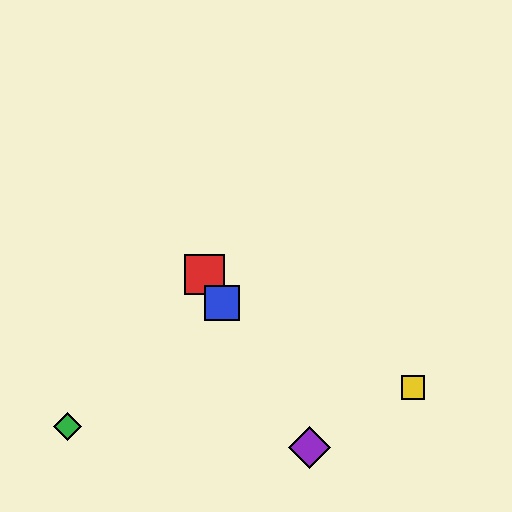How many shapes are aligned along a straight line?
3 shapes (the red square, the blue square, the purple diamond) are aligned along a straight line.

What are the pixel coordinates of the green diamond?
The green diamond is at (68, 426).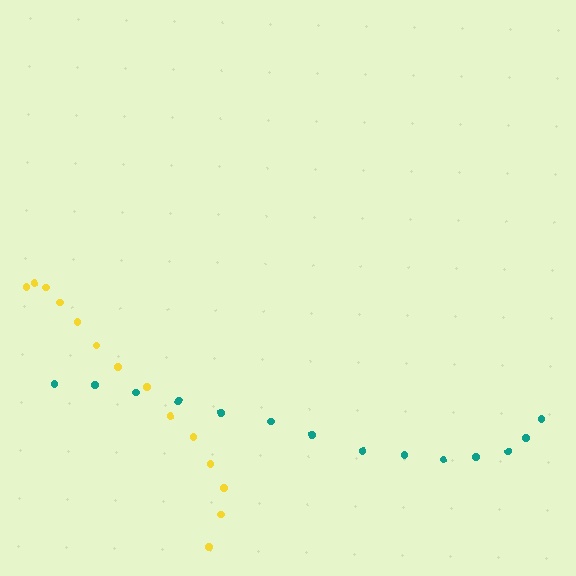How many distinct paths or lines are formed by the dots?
There are 2 distinct paths.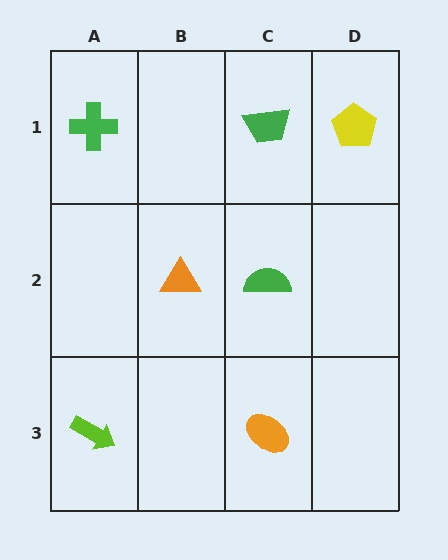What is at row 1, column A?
A green cross.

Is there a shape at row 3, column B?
No, that cell is empty.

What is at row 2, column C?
A green semicircle.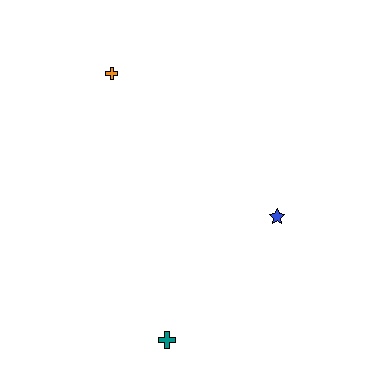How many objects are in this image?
There are 3 objects.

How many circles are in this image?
There are no circles.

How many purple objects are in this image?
There are no purple objects.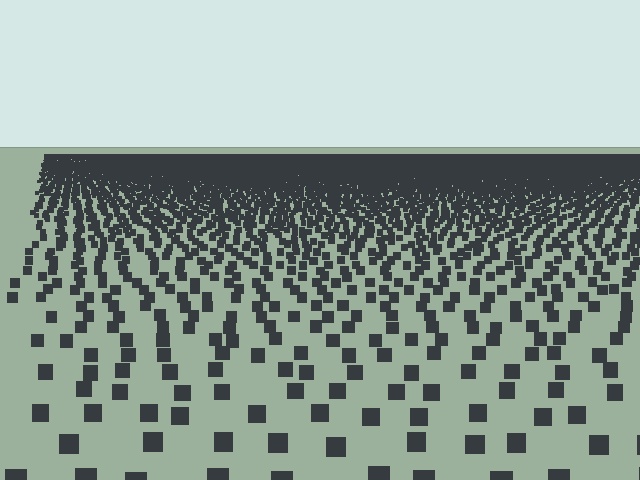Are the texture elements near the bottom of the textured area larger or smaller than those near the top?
Larger. Near the bottom, elements are closer to the viewer and appear at a bigger on-screen size.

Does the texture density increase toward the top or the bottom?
Density increases toward the top.